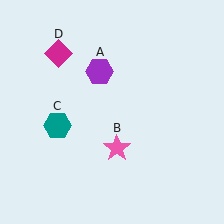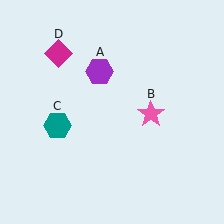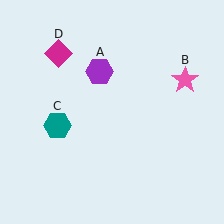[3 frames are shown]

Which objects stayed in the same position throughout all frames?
Purple hexagon (object A) and teal hexagon (object C) and magenta diamond (object D) remained stationary.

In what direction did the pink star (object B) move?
The pink star (object B) moved up and to the right.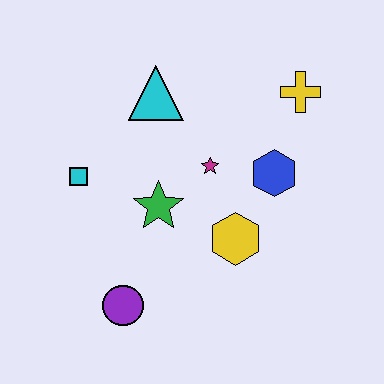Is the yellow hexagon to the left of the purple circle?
No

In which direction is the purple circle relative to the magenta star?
The purple circle is below the magenta star.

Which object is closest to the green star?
The magenta star is closest to the green star.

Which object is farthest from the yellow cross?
The purple circle is farthest from the yellow cross.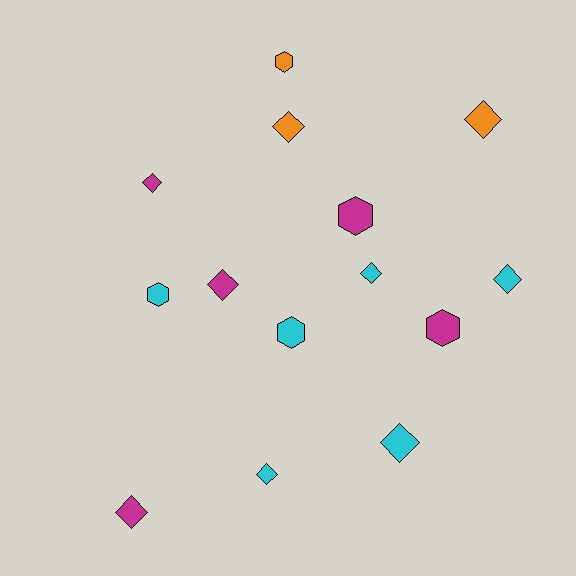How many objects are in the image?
There are 14 objects.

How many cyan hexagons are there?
There are 2 cyan hexagons.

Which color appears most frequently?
Cyan, with 6 objects.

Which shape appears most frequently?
Diamond, with 9 objects.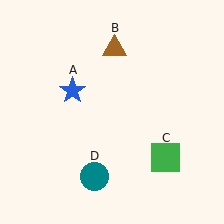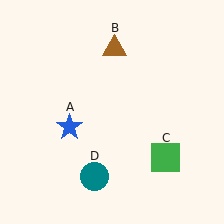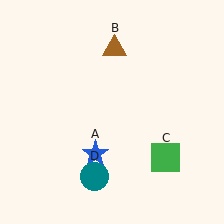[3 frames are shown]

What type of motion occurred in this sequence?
The blue star (object A) rotated counterclockwise around the center of the scene.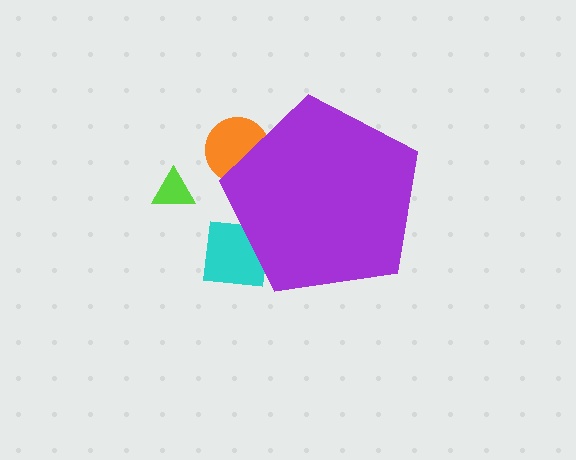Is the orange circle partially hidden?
Yes, the orange circle is partially hidden behind the purple pentagon.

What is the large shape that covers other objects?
A purple pentagon.